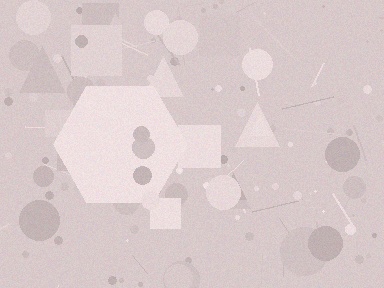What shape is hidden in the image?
A hexagon is hidden in the image.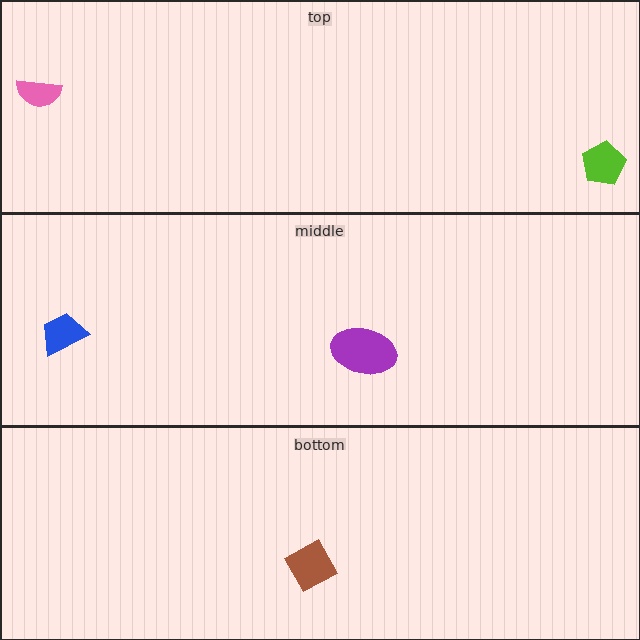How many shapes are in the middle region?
2.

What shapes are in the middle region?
The purple ellipse, the blue trapezoid.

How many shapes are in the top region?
2.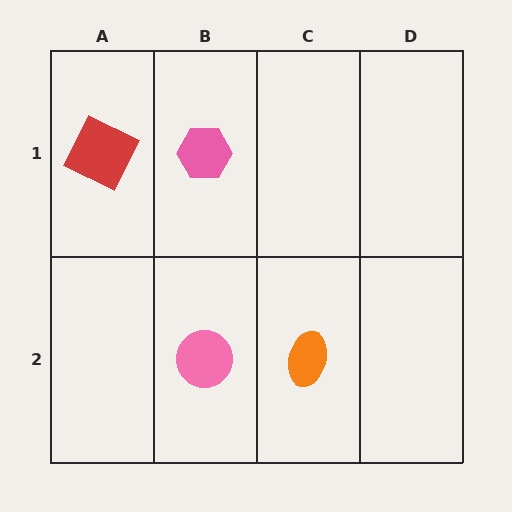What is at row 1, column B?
A pink hexagon.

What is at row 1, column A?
A red square.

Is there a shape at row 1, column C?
No, that cell is empty.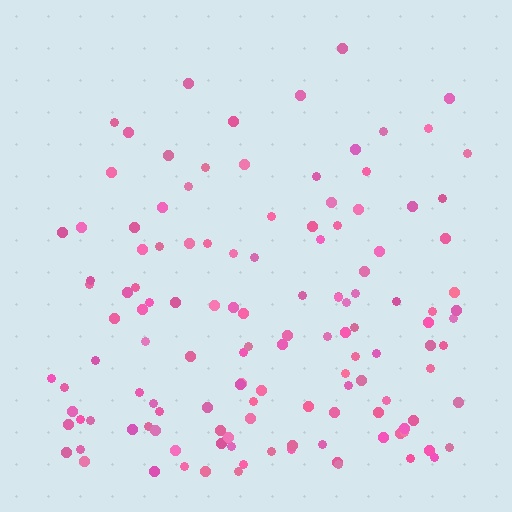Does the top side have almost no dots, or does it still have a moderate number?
Still a moderate number, just noticeably fewer than the bottom.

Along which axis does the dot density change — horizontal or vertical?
Vertical.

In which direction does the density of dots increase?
From top to bottom, with the bottom side densest.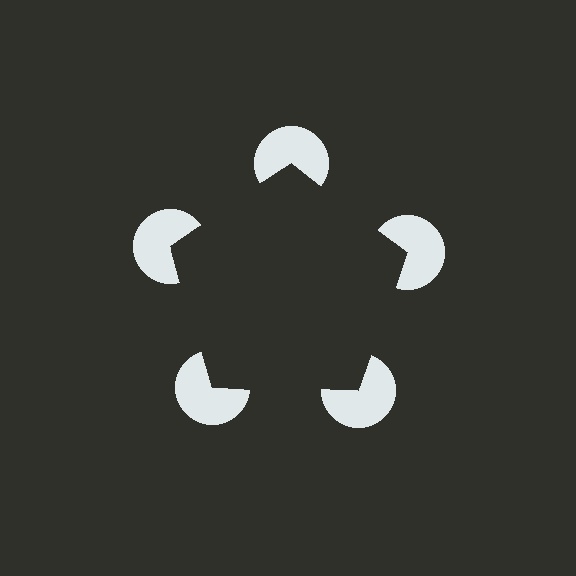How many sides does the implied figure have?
5 sides.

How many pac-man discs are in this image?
There are 5 — one at each vertex of the illusory pentagon.